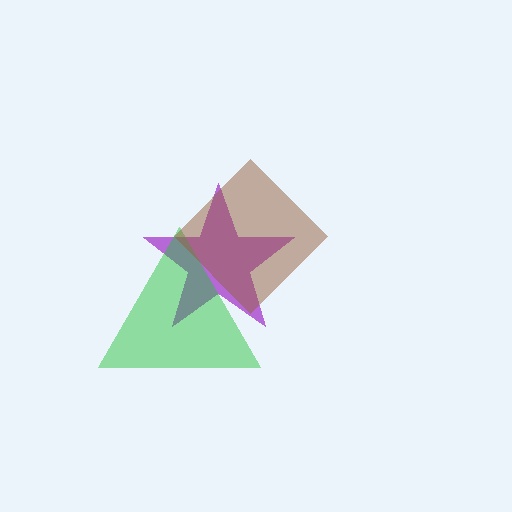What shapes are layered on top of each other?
The layered shapes are: a purple star, a green triangle, a brown diamond.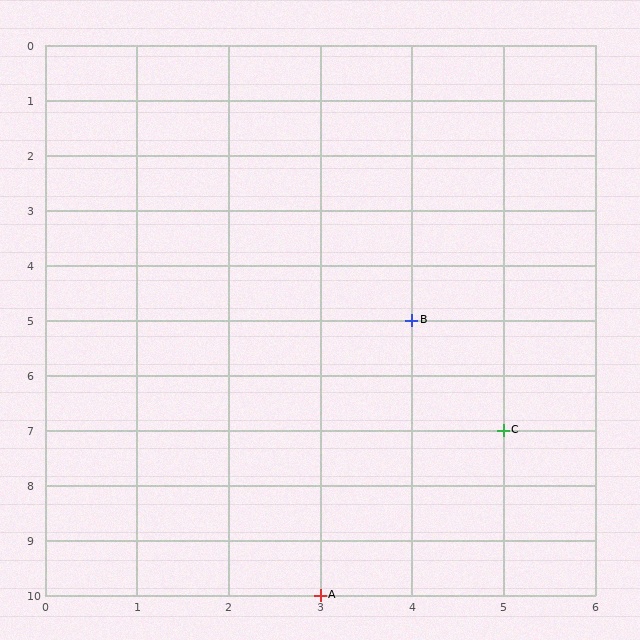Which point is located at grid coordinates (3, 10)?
Point A is at (3, 10).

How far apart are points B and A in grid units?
Points B and A are 1 column and 5 rows apart (about 5.1 grid units diagonally).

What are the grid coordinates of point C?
Point C is at grid coordinates (5, 7).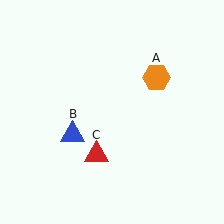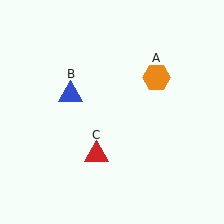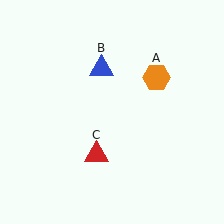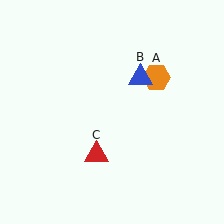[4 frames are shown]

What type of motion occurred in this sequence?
The blue triangle (object B) rotated clockwise around the center of the scene.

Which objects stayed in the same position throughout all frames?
Orange hexagon (object A) and red triangle (object C) remained stationary.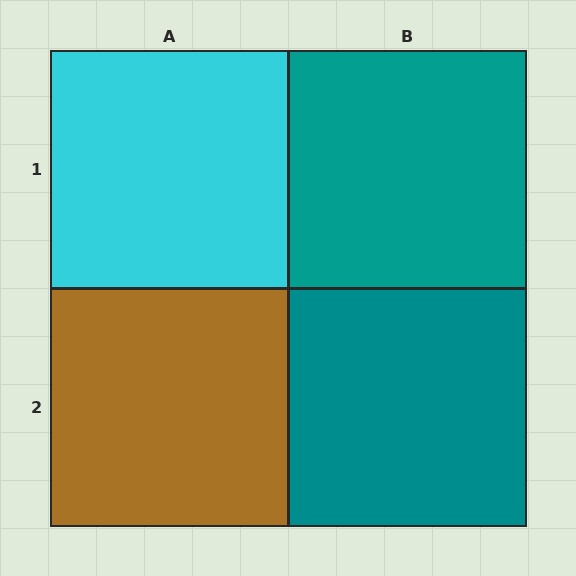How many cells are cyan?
1 cell is cyan.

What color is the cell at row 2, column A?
Brown.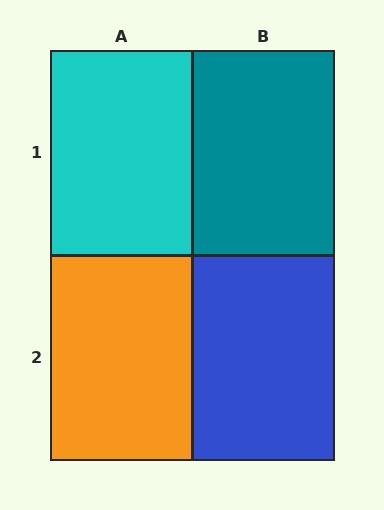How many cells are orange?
1 cell is orange.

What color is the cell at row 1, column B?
Teal.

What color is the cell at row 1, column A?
Cyan.